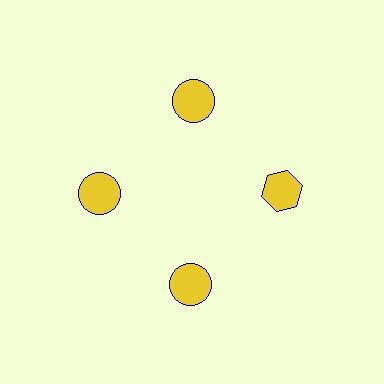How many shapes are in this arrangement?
There are 4 shapes arranged in a ring pattern.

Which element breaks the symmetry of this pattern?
The yellow hexagon at roughly the 3 o'clock position breaks the symmetry. All other shapes are yellow circles.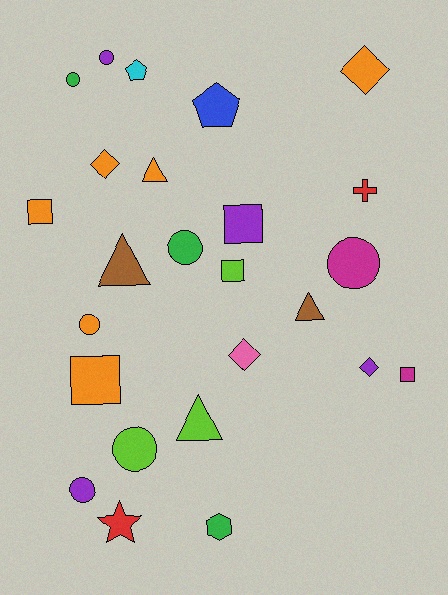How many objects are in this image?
There are 25 objects.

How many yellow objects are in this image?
There are no yellow objects.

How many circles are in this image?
There are 7 circles.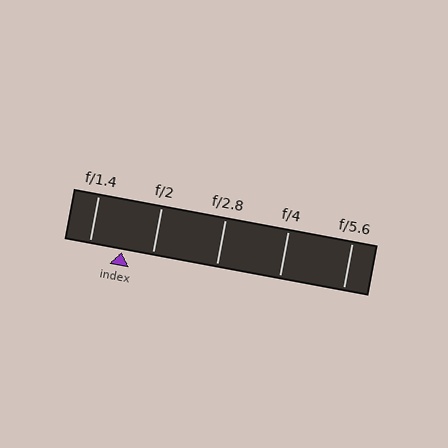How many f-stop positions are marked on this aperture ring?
There are 5 f-stop positions marked.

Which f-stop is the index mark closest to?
The index mark is closest to f/2.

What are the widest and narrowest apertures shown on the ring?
The widest aperture shown is f/1.4 and the narrowest is f/5.6.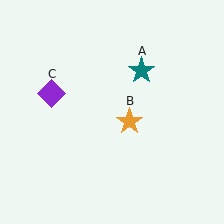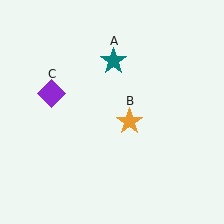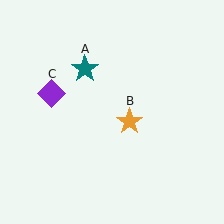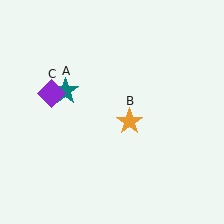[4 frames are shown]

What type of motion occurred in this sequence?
The teal star (object A) rotated counterclockwise around the center of the scene.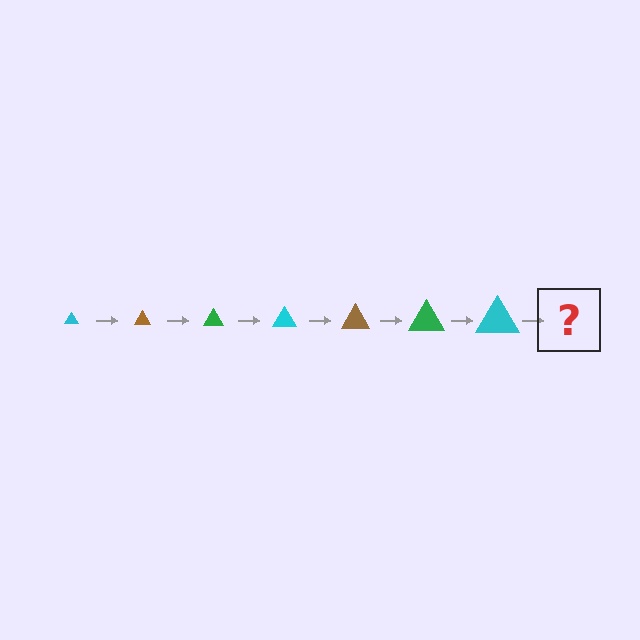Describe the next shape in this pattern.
It should be a brown triangle, larger than the previous one.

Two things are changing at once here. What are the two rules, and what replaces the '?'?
The two rules are that the triangle grows larger each step and the color cycles through cyan, brown, and green. The '?' should be a brown triangle, larger than the previous one.